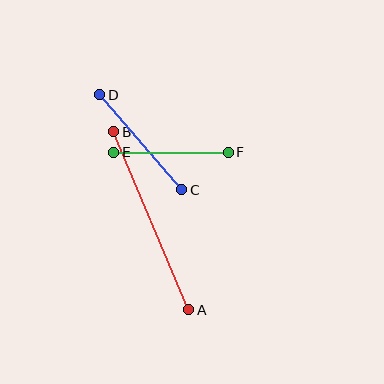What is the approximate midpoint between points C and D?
The midpoint is at approximately (141, 142) pixels.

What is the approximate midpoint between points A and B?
The midpoint is at approximately (151, 221) pixels.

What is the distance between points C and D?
The distance is approximately 125 pixels.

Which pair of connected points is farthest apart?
Points A and B are farthest apart.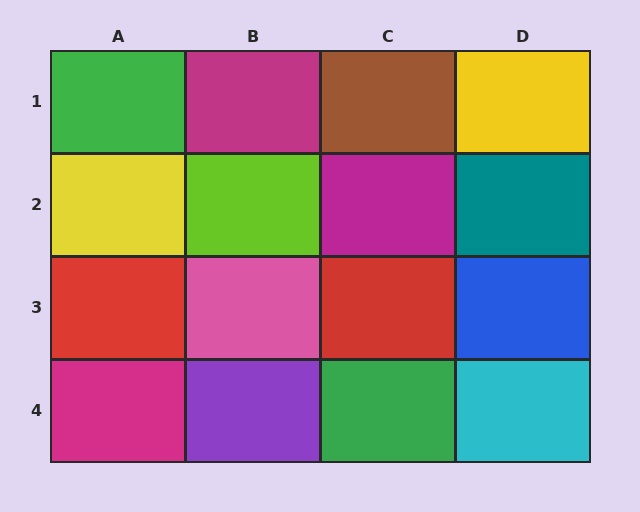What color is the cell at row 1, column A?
Green.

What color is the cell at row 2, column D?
Teal.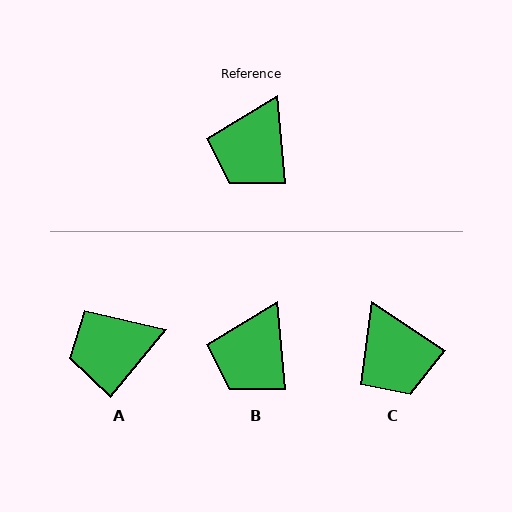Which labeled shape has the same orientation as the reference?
B.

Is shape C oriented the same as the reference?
No, it is off by about 51 degrees.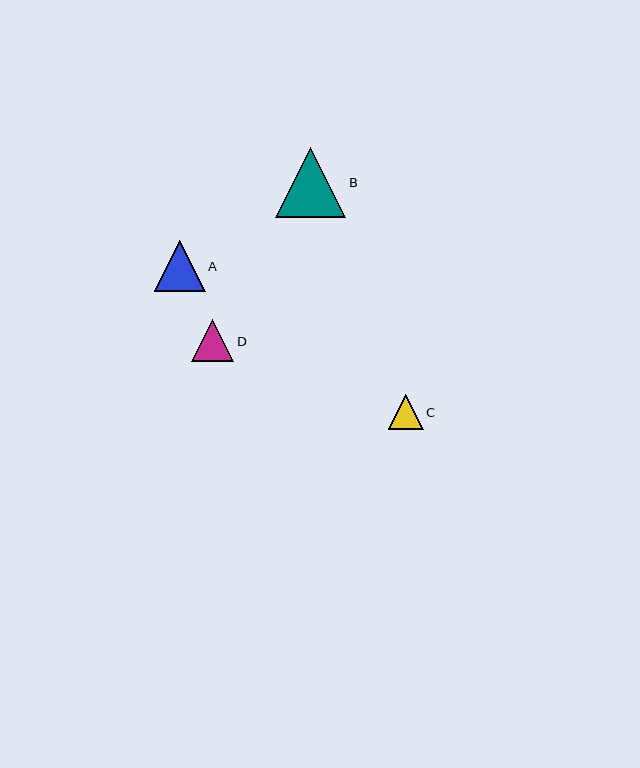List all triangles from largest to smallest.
From largest to smallest: B, A, D, C.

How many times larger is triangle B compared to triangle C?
Triangle B is approximately 2.0 times the size of triangle C.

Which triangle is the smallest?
Triangle C is the smallest with a size of approximately 35 pixels.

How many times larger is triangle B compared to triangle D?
Triangle B is approximately 1.7 times the size of triangle D.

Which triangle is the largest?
Triangle B is the largest with a size of approximately 70 pixels.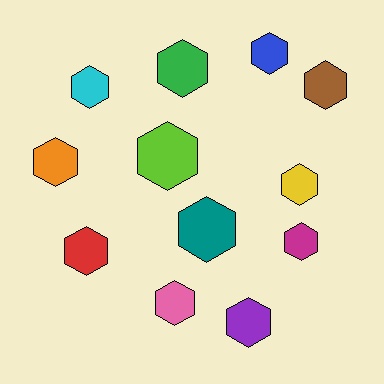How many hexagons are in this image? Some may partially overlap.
There are 12 hexagons.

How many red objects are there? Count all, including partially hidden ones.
There is 1 red object.